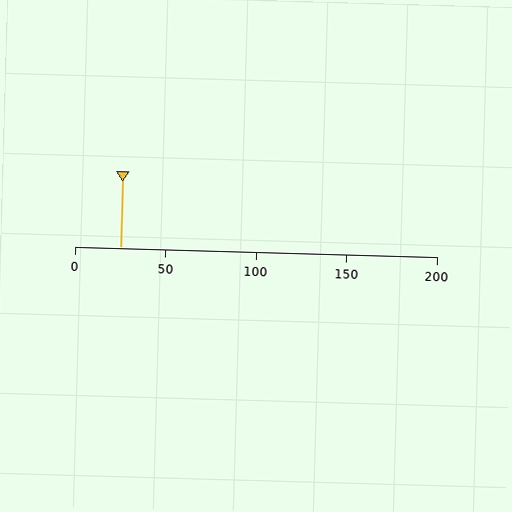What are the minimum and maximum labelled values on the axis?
The axis runs from 0 to 200.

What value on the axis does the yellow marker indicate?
The marker indicates approximately 25.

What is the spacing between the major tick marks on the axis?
The major ticks are spaced 50 apart.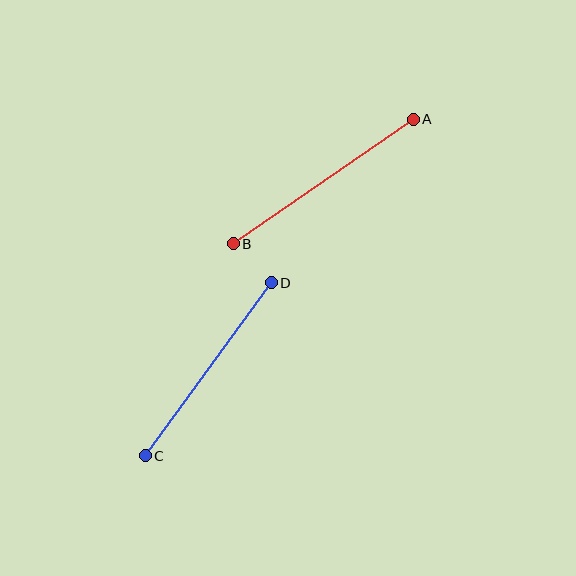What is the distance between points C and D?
The distance is approximately 214 pixels.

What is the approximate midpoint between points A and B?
The midpoint is at approximately (323, 182) pixels.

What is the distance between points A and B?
The distance is approximately 219 pixels.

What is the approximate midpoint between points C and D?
The midpoint is at approximately (208, 369) pixels.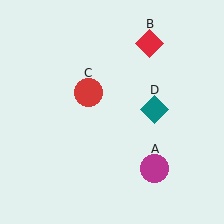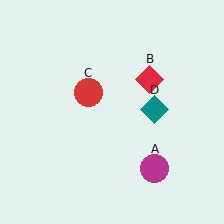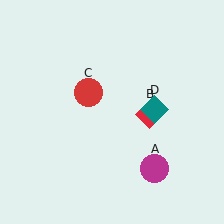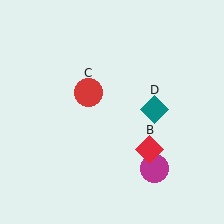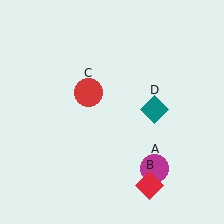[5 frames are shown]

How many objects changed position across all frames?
1 object changed position: red diamond (object B).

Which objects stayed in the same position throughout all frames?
Magenta circle (object A) and red circle (object C) and teal diamond (object D) remained stationary.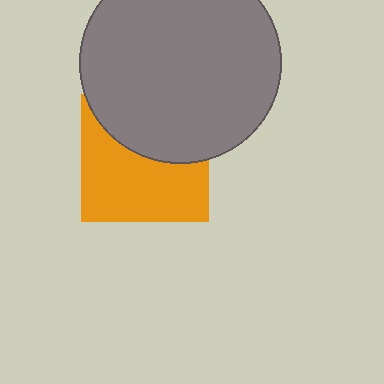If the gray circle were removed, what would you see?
You would see the complete orange square.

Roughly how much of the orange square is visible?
About half of it is visible (roughly 57%).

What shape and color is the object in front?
The object in front is a gray circle.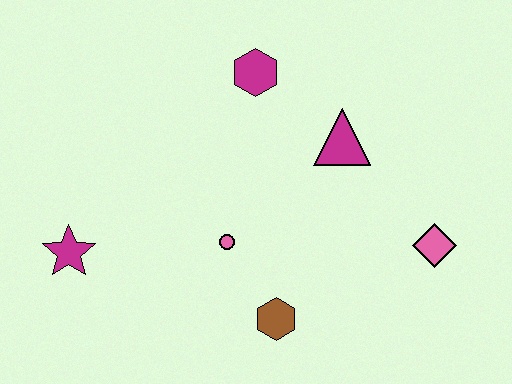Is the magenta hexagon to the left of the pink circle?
No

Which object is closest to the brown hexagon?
The pink circle is closest to the brown hexagon.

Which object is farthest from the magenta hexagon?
The magenta star is farthest from the magenta hexagon.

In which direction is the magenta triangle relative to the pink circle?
The magenta triangle is to the right of the pink circle.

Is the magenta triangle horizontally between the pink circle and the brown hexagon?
No